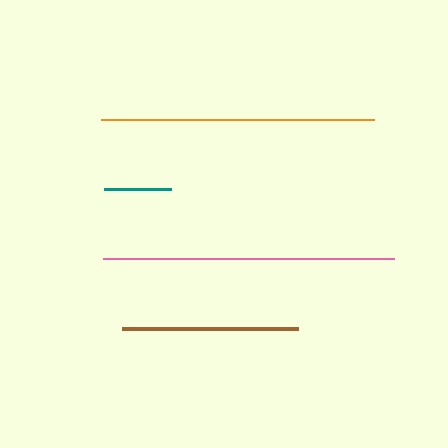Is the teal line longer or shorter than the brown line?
The brown line is longer than the teal line.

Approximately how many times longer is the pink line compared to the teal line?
The pink line is approximately 4.3 times the length of the teal line.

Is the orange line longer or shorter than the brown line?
The orange line is longer than the brown line.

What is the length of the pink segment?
The pink segment is approximately 291 pixels long.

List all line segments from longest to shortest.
From longest to shortest: pink, orange, brown, teal.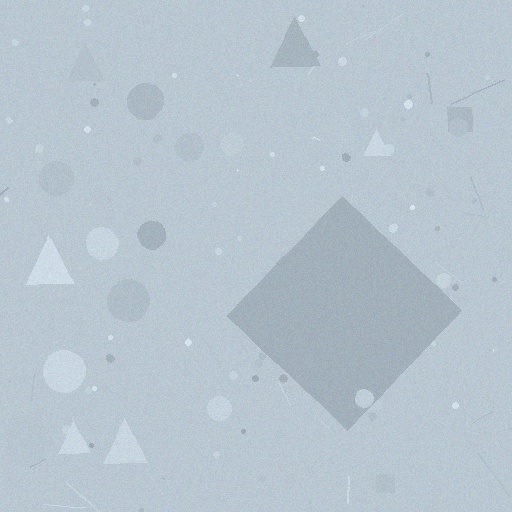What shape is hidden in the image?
A diamond is hidden in the image.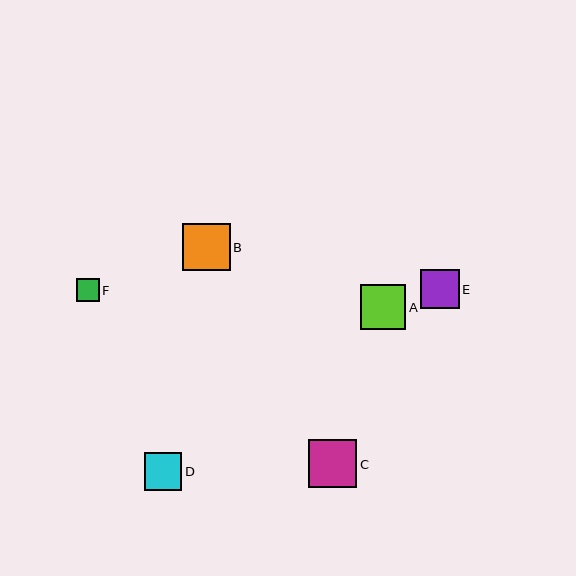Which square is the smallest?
Square F is the smallest with a size of approximately 23 pixels.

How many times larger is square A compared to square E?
Square A is approximately 1.1 times the size of square E.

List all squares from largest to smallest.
From largest to smallest: C, B, A, E, D, F.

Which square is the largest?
Square C is the largest with a size of approximately 49 pixels.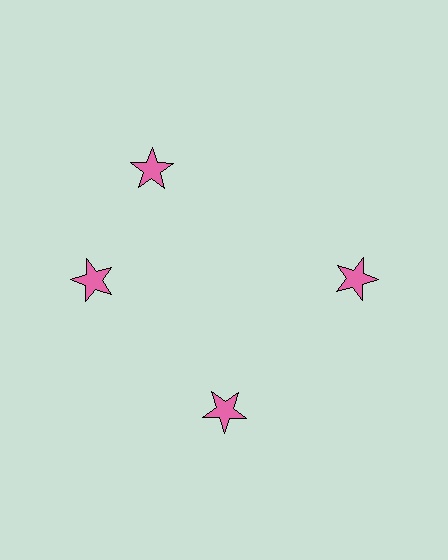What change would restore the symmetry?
The symmetry would be restored by rotating it back into even spacing with its neighbors so that all 4 stars sit at equal angles and equal distance from the center.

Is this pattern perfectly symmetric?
No. The 4 pink stars are arranged in a ring, but one element near the 12 o'clock position is rotated out of alignment along the ring, breaking the 4-fold rotational symmetry.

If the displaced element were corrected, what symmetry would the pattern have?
It would have 4-fold rotational symmetry — the pattern would map onto itself every 90 degrees.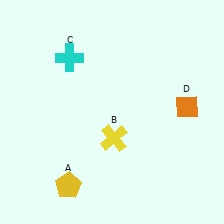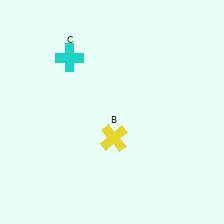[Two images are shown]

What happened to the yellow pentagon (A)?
The yellow pentagon (A) was removed in Image 2. It was in the bottom-left area of Image 1.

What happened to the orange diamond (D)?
The orange diamond (D) was removed in Image 2. It was in the top-right area of Image 1.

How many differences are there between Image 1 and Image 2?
There are 2 differences between the two images.